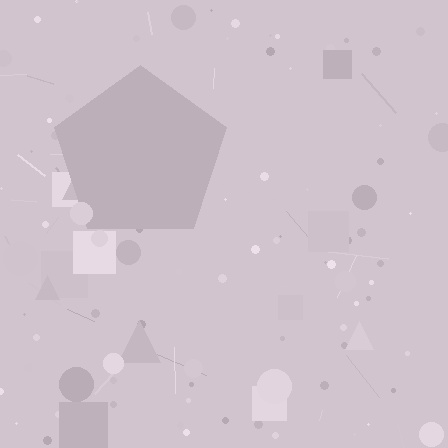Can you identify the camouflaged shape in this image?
The camouflaged shape is a pentagon.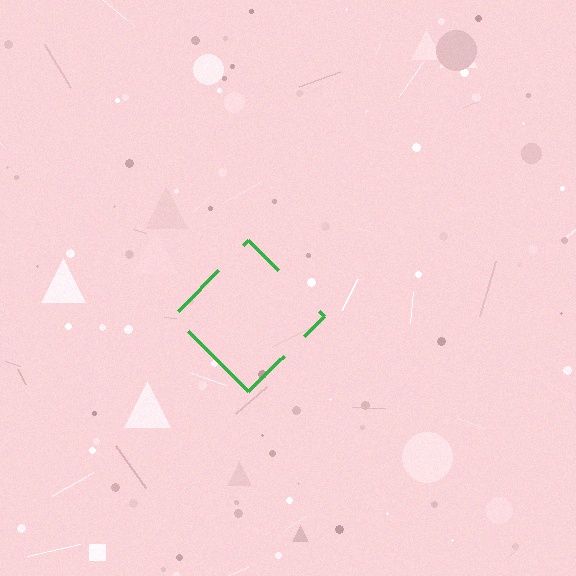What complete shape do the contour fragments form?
The contour fragments form a diamond.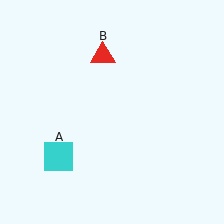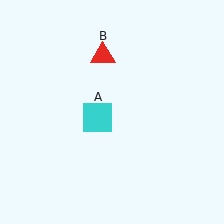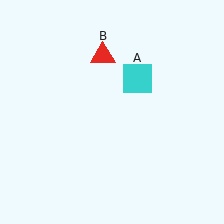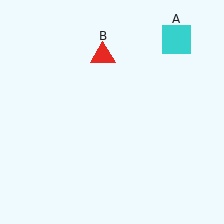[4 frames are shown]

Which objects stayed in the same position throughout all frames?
Red triangle (object B) remained stationary.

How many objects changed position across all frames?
1 object changed position: cyan square (object A).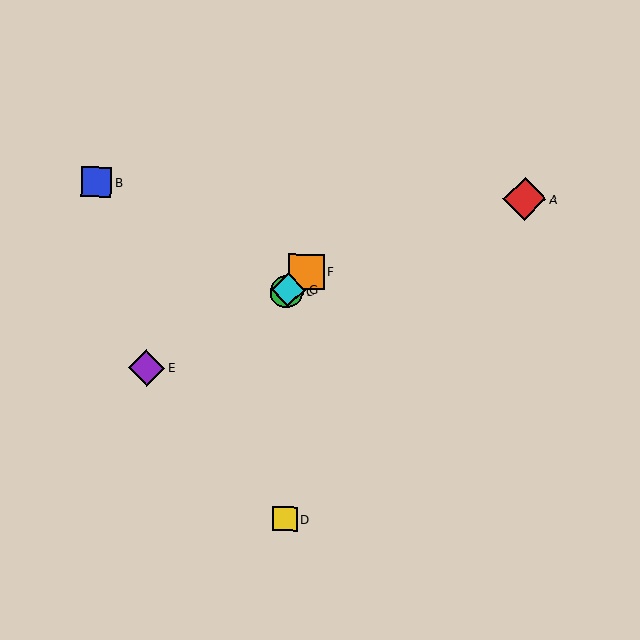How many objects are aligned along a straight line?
3 objects (C, F, G) are aligned along a straight line.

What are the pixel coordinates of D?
Object D is at (285, 519).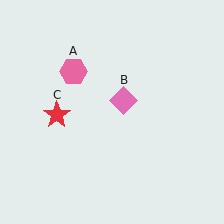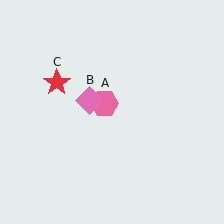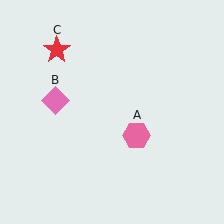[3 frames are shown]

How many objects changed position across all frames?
3 objects changed position: pink hexagon (object A), pink diamond (object B), red star (object C).